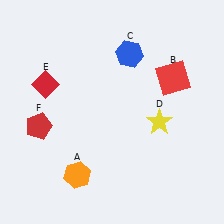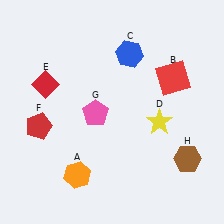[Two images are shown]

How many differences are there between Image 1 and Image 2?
There are 2 differences between the two images.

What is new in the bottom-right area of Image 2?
A brown hexagon (H) was added in the bottom-right area of Image 2.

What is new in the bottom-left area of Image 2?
A pink pentagon (G) was added in the bottom-left area of Image 2.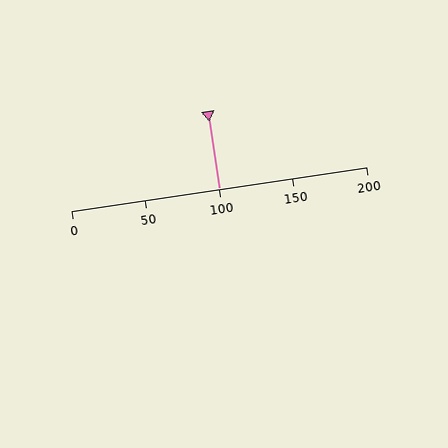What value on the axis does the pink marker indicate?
The marker indicates approximately 100.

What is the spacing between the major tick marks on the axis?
The major ticks are spaced 50 apart.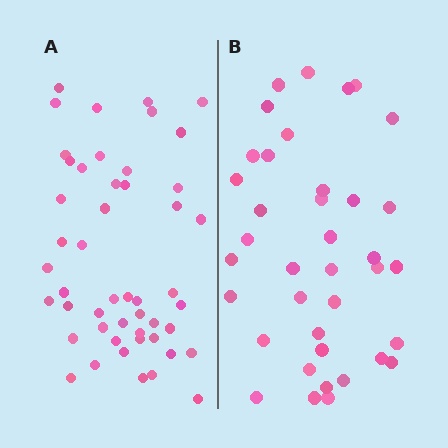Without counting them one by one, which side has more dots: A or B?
Region A (the left region) has more dots.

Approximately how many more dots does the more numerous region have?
Region A has roughly 12 or so more dots than region B.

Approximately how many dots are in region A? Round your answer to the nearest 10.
About 50 dots. (The exact count is 49, which rounds to 50.)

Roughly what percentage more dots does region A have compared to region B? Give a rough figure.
About 30% more.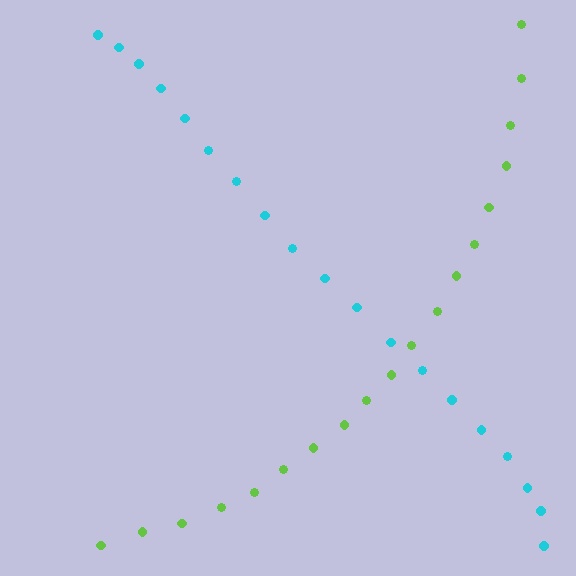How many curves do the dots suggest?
There are 2 distinct paths.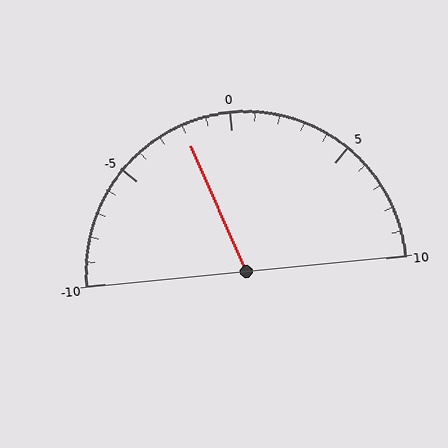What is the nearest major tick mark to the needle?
The nearest major tick mark is 0.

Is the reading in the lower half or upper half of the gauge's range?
The reading is in the lower half of the range (-10 to 10).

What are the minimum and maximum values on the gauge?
The gauge ranges from -10 to 10.